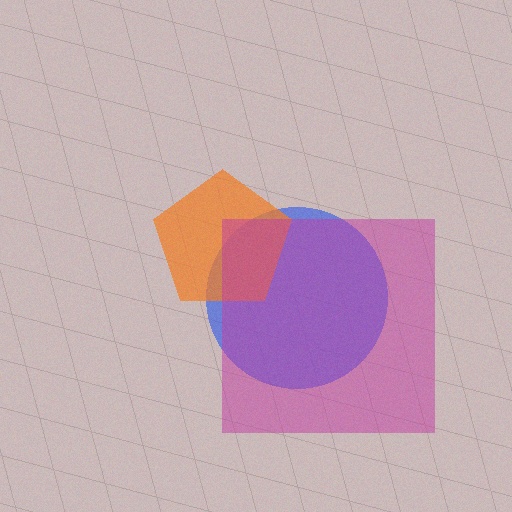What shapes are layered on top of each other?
The layered shapes are: a blue circle, an orange pentagon, a magenta square.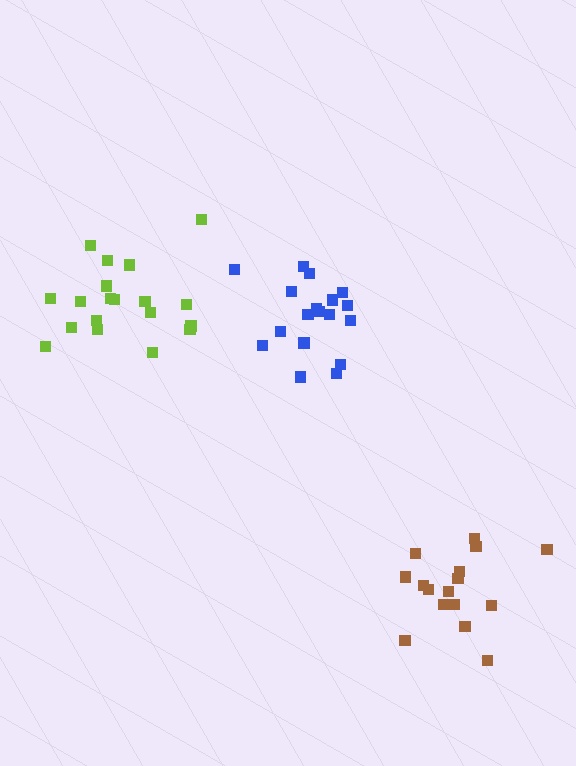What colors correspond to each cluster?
The clusters are colored: blue, lime, brown.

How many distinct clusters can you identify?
There are 3 distinct clusters.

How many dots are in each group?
Group 1: 18 dots, Group 2: 19 dots, Group 3: 16 dots (53 total).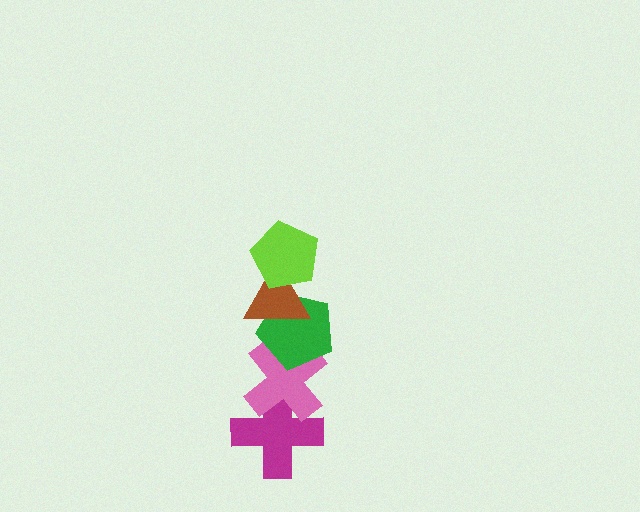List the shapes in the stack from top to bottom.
From top to bottom: the lime pentagon, the brown triangle, the green pentagon, the pink cross, the magenta cross.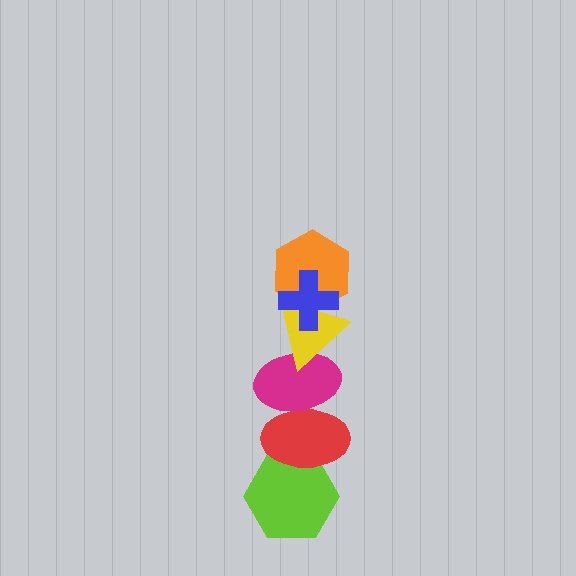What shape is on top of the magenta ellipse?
The yellow triangle is on top of the magenta ellipse.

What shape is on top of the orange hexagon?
The blue cross is on top of the orange hexagon.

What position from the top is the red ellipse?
The red ellipse is 5th from the top.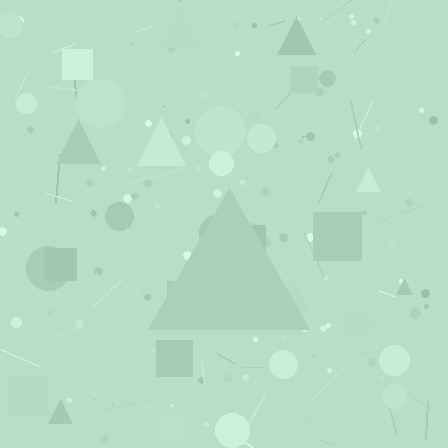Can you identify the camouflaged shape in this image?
The camouflaged shape is a triangle.